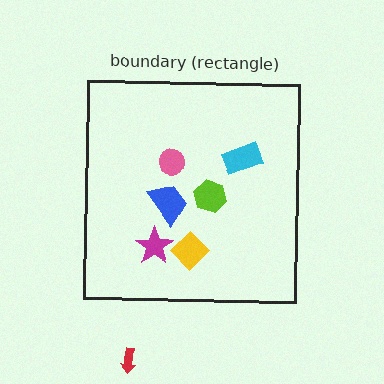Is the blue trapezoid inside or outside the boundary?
Inside.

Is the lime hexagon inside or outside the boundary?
Inside.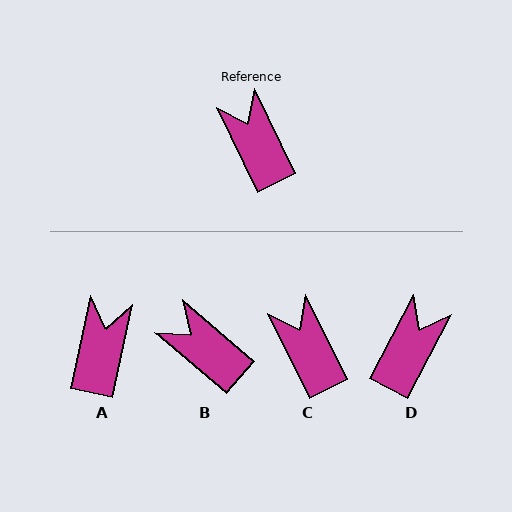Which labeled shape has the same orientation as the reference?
C.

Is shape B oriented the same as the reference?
No, it is off by about 24 degrees.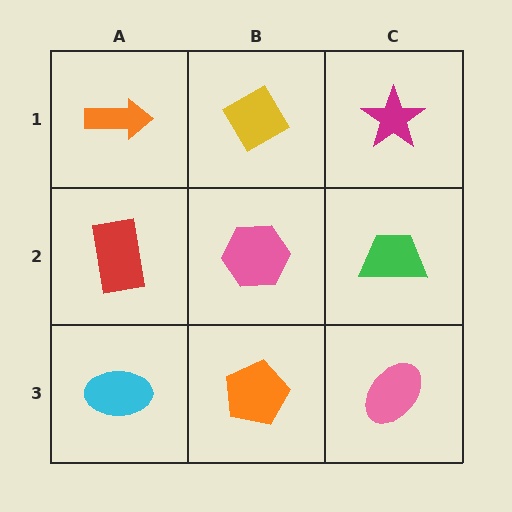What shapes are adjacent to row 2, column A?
An orange arrow (row 1, column A), a cyan ellipse (row 3, column A), a pink hexagon (row 2, column B).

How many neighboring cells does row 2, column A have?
3.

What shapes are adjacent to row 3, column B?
A pink hexagon (row 2, column B), a cyan ellipse (row 3, column A), a pink ellipse (row 3, column C).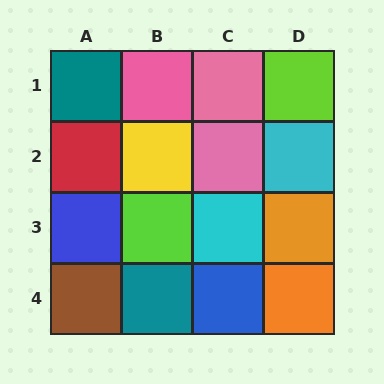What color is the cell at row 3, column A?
Blue.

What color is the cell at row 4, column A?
Brown.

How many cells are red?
1 cell is red.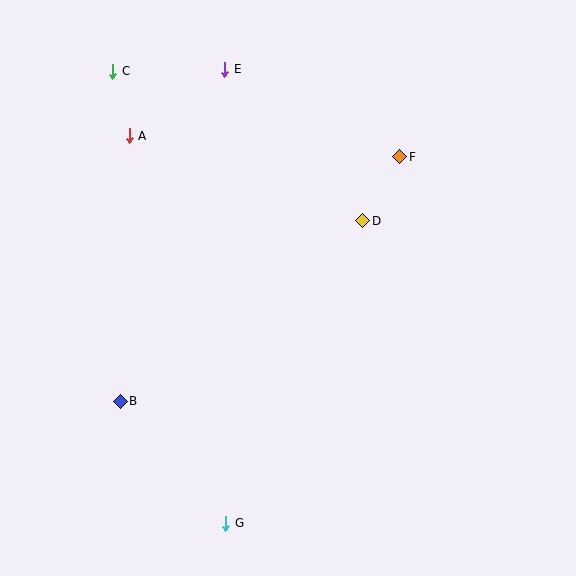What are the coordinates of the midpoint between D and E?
The midpoint between D and E is at (294, 145).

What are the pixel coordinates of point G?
Point G is at (226, 523).